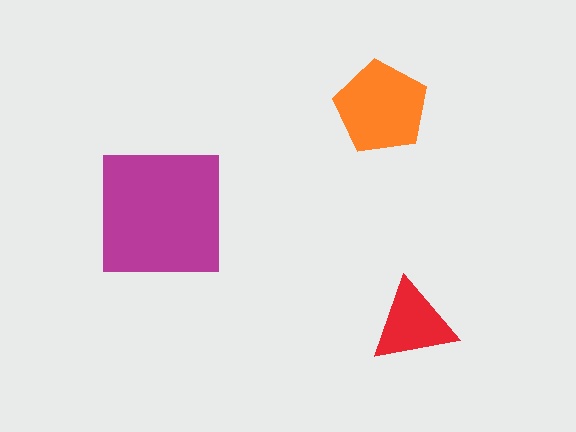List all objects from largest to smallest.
The magenta square, the orange pentagon, the red triangle.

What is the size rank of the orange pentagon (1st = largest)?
2nd.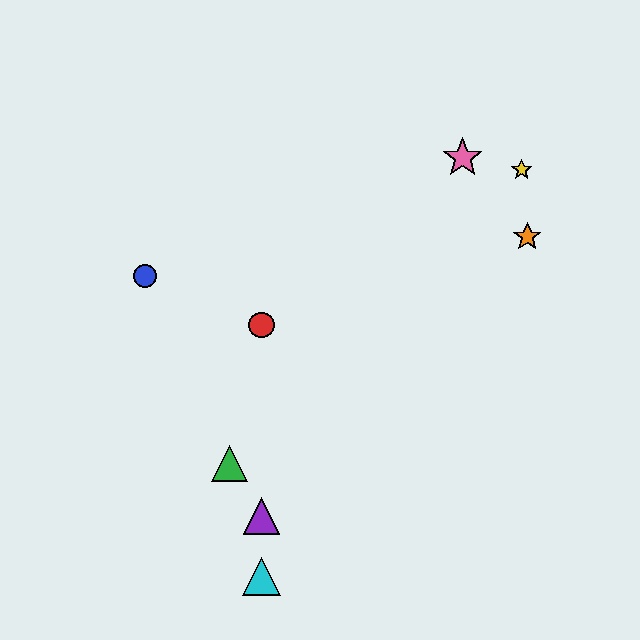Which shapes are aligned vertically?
The red circle, the purple triangle, the cyan triangle are aligned vertically.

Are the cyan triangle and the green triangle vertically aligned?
No, the cyan triangle is at x≈261 and the green triangle is at x≈230.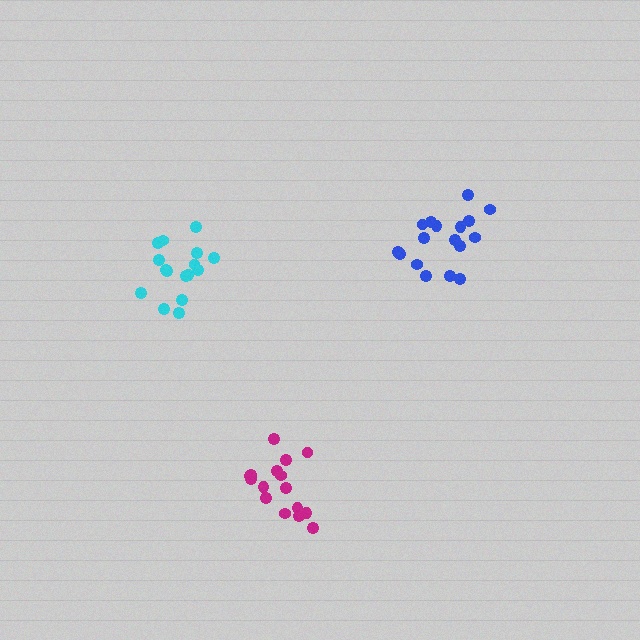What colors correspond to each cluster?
The clusters are colored: blue, magenta, cyan.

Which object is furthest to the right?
The blue cluster is rightmost.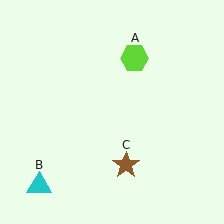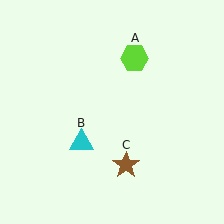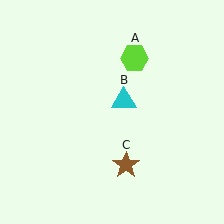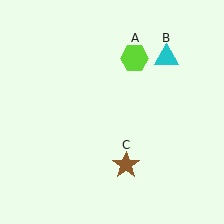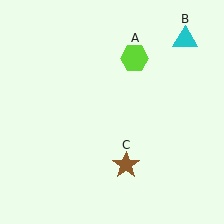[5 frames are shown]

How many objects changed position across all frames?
1 object changed position: cyan triangle (object B).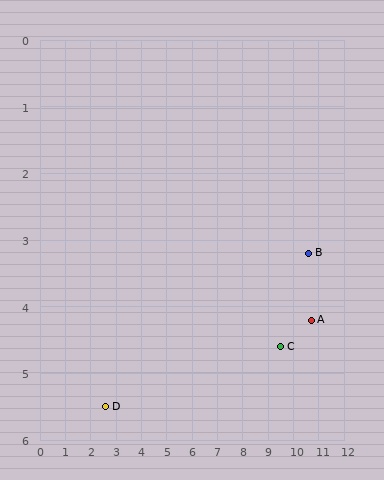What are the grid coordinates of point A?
Point A is at approximately (10.7, 4.2).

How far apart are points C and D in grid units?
Points C and D are about 7.0 grid units apart.